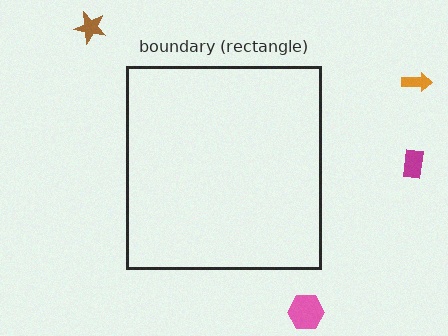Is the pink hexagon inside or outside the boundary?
Outside.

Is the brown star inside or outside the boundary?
Outside.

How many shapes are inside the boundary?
0 inside, 4 outside.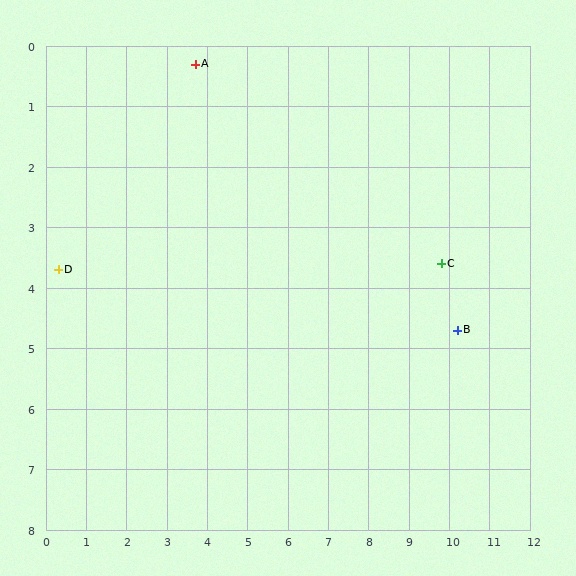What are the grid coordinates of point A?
Point A is at approximately (3.7, 0.3).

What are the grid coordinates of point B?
Point B is at approximately (10.2, 4.7).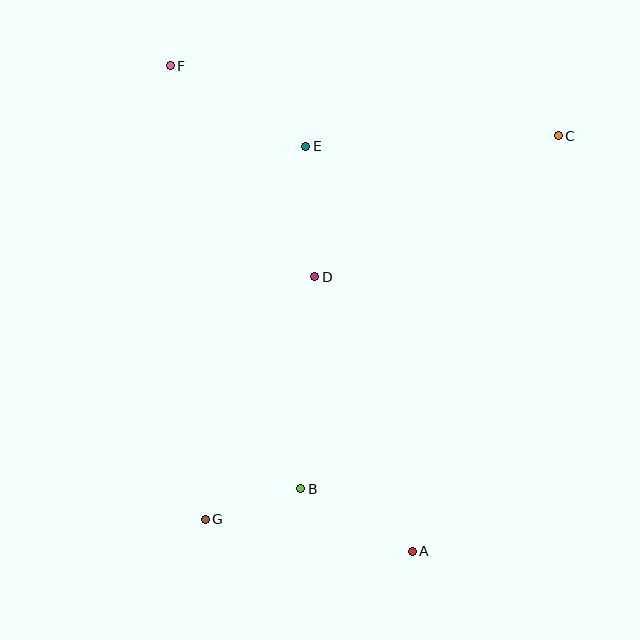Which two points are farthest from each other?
Points A and F are farthest from each other.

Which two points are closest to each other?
Points B and G are closest to each other.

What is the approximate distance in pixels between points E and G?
The distance between E and G is approximately 386 pixels.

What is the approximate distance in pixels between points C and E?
The distance between C and E is approximately 252 pixels.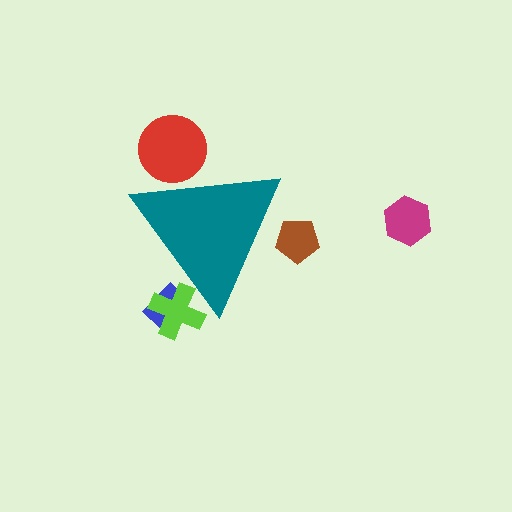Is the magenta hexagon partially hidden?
No, the magenta hexagon is fully visible.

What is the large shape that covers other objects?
A teal triangle.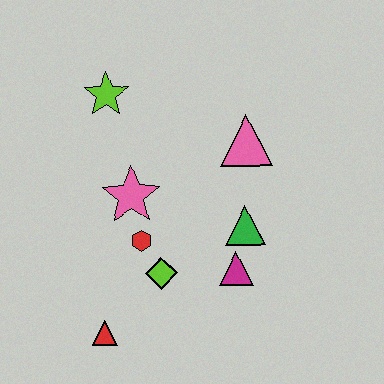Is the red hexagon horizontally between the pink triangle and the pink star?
Yes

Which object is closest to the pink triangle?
The green triangle is closest to the pink triangle.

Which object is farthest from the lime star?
The red triangle is farthest from the lime star.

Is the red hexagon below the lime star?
Yes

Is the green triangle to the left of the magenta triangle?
No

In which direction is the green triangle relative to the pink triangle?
The green triangle is below the pink triangle.